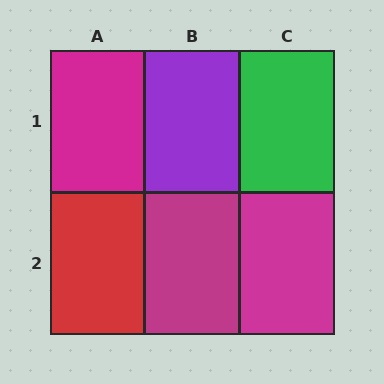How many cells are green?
1 cell is green.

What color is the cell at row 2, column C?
Magenta.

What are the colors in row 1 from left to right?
Magenta, purple, green.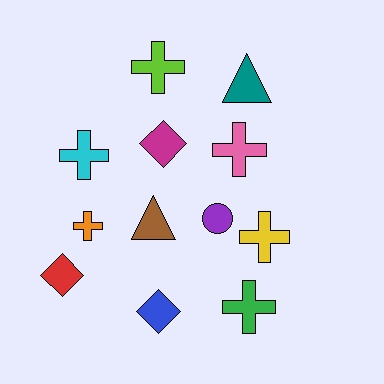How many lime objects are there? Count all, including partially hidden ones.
There is 1 lime object.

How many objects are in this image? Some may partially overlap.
There are 12 objects.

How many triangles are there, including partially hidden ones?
There are 2 triangles.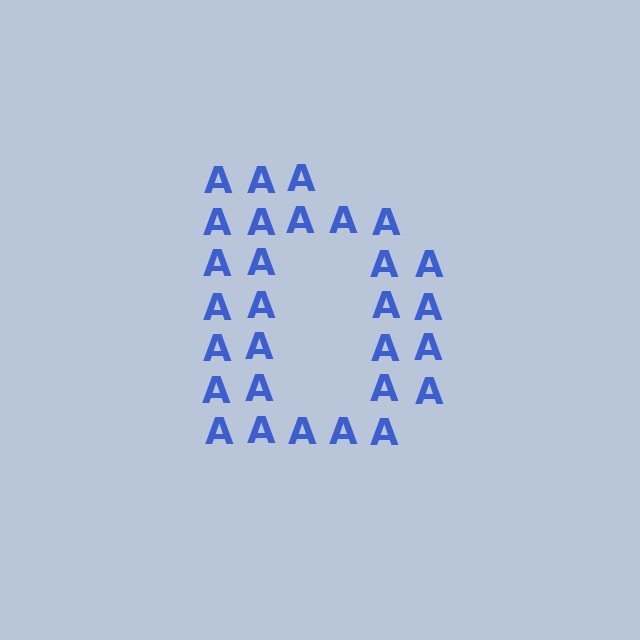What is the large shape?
The large shape is the letter D.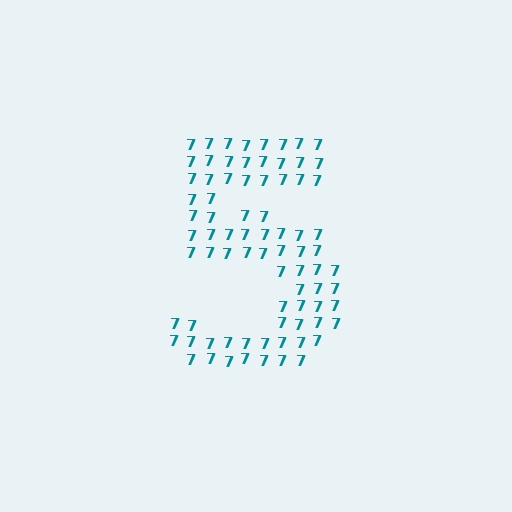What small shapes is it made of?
It is made of small digit 7's.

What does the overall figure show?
The overall figure shows the digit 5.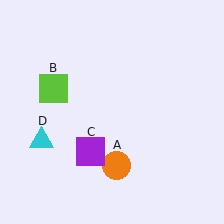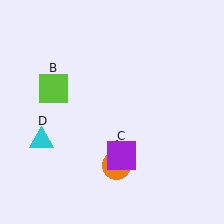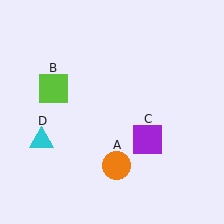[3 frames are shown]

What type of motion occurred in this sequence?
The purple square (object C) rotated counterclockwise around the center of the scene.